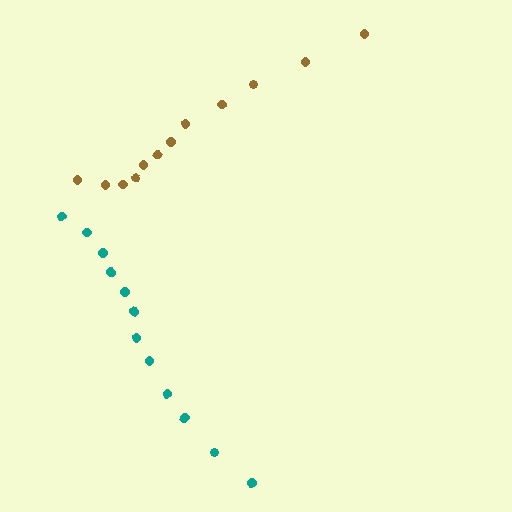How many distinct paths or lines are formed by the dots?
There are 2 distinct paths.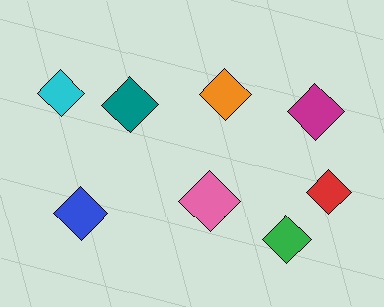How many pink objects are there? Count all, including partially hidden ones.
There is 1 pink object.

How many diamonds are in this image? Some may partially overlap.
There are 8 diamonds.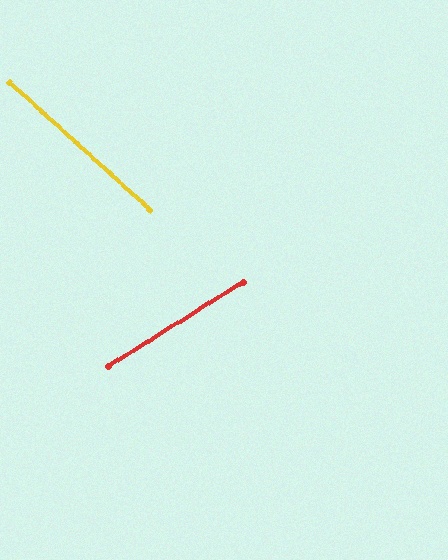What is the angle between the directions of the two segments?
Approximately 74 degrees.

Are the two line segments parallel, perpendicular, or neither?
Neither parallel nor perpendicular — they differ by about 74°.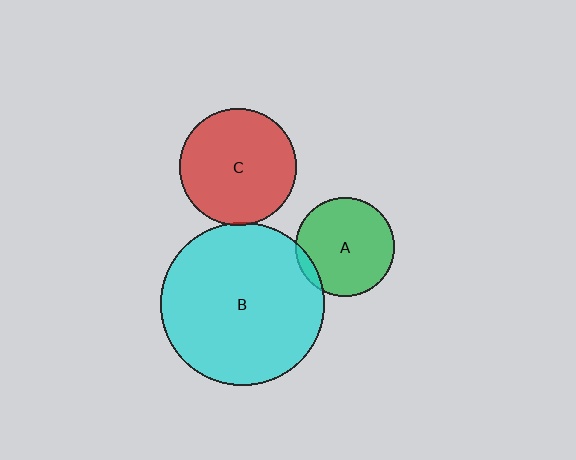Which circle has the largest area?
Circle B (cyan).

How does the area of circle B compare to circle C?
Approximately 1.9 times.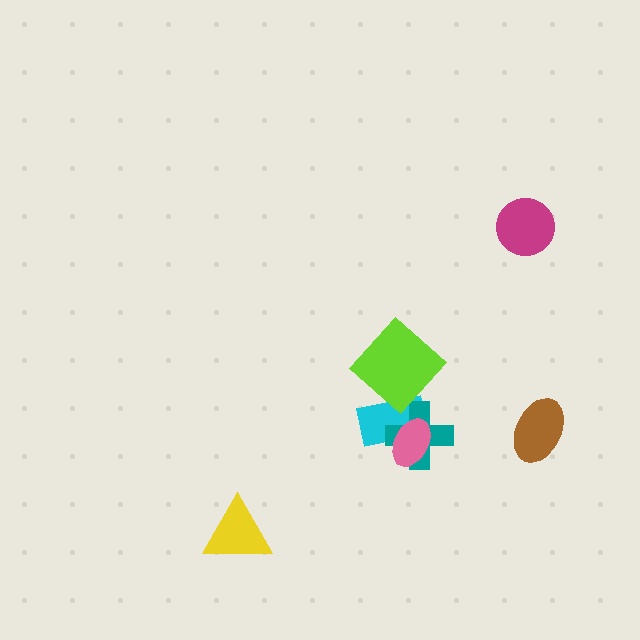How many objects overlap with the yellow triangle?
0 objects overlap with the yellow triangle.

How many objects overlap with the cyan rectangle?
3 objects overlap with the cyan rectangle.